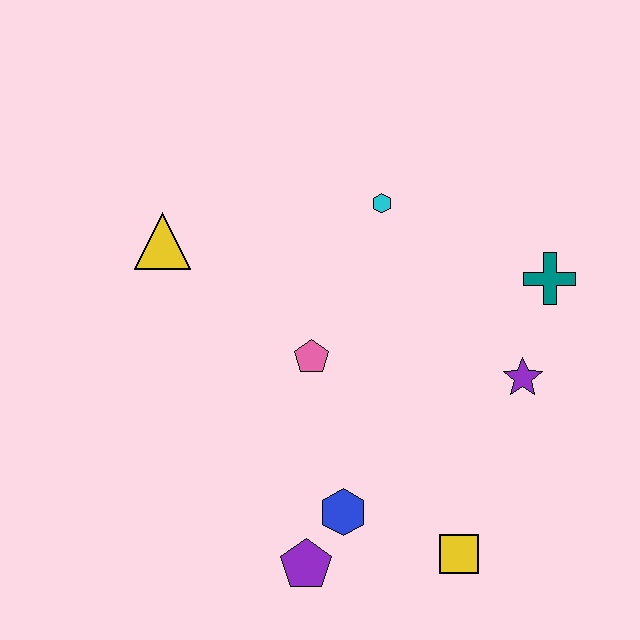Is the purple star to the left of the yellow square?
No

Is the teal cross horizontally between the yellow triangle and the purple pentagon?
No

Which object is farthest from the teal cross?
The yellow triangle is farthest from the teal cross.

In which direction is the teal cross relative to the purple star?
The teal cross is above the purple star.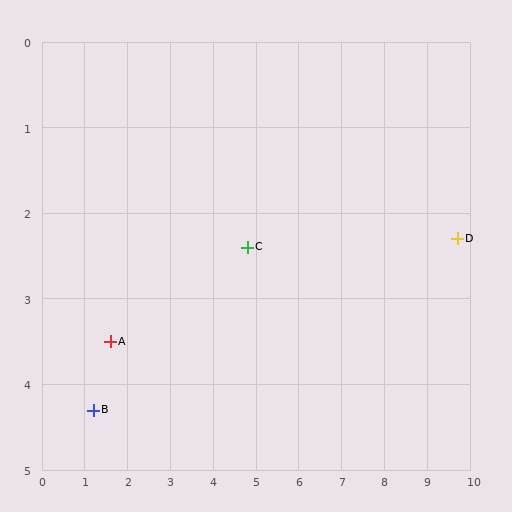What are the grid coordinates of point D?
Point D is at approximately (9.7, 2.3).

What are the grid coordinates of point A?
Point A is at approximately (1.6, 3.5).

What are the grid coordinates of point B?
Point B is at approximately (1.2, 4.3).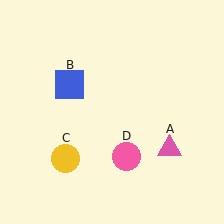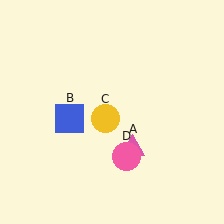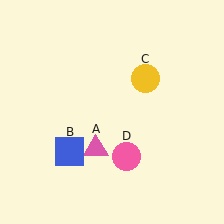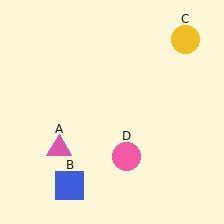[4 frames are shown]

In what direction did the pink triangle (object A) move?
The pink triangle (object A) moved left.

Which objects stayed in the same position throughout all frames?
Pink circle (object D) remained stationary.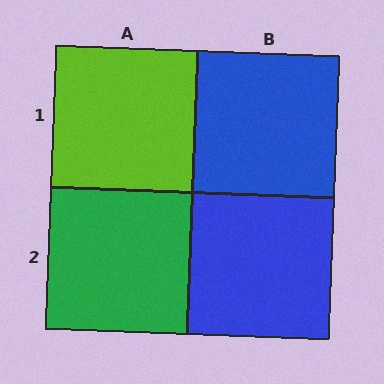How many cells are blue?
2 cells are blue.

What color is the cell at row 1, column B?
Blue.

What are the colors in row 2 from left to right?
Green, blue.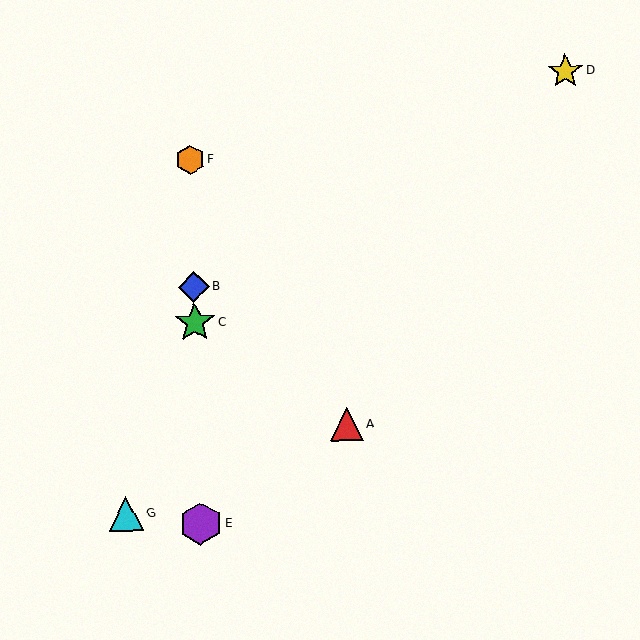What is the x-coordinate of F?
Object F is at x≈190.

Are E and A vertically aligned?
No, E is at x≈201 and A is at x≈347.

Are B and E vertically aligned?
Yes, both are at x≈194.